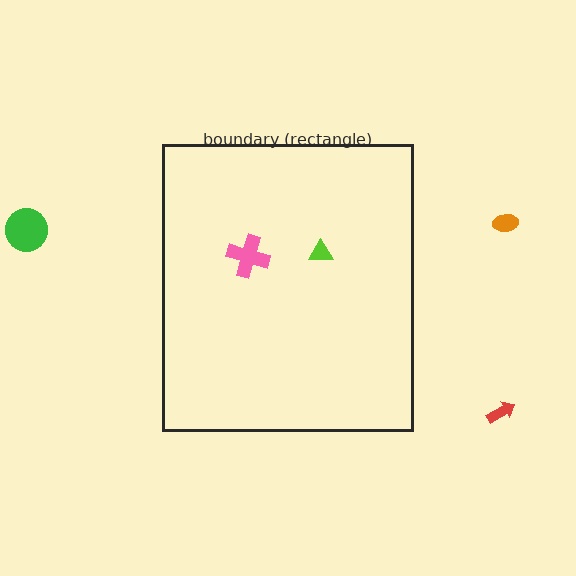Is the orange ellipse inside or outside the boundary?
Outside.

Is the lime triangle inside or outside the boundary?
Inside.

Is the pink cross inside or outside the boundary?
Inside.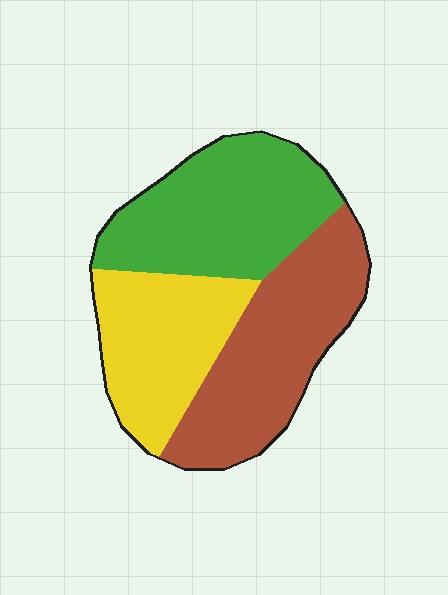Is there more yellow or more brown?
Brown.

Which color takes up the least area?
Yellow, at roughly 30%.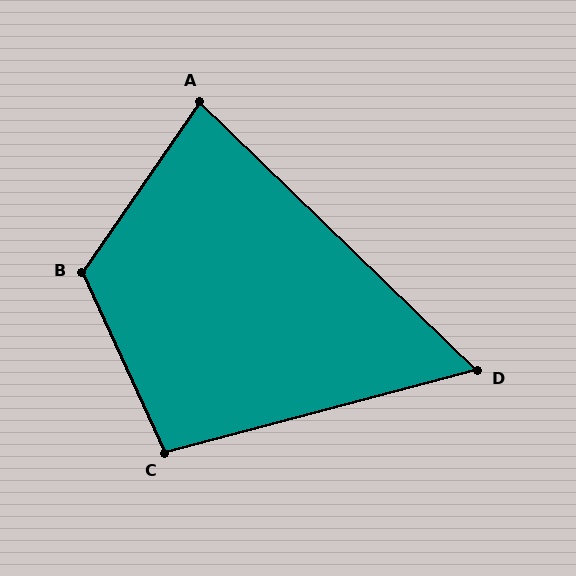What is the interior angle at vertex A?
Approximately 80 degrees (acute).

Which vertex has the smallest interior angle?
D, at approximately 59 degrees.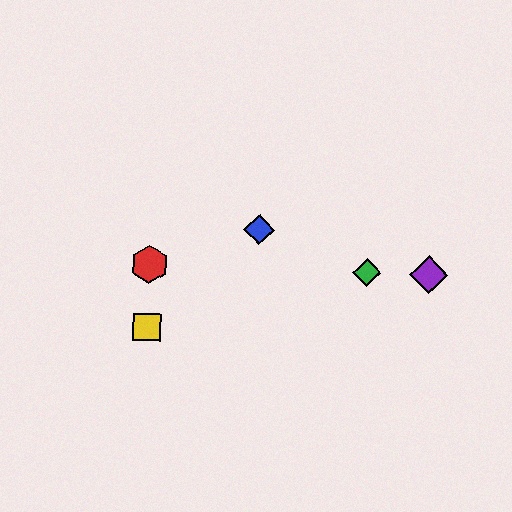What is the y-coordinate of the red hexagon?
The red hexagon is at y≈264.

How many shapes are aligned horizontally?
3 shapes (the red hexagon, the green diamond, the purple diamond) are aligned horizontally.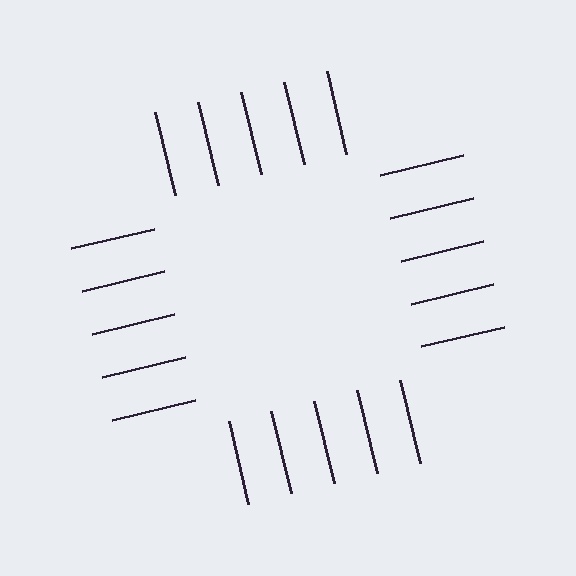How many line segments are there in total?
20 — 5 along each of the 4 edges.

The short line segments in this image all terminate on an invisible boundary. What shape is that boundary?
An illusory square — the line segments terminate on its edges but no continuous stroke is drawn.